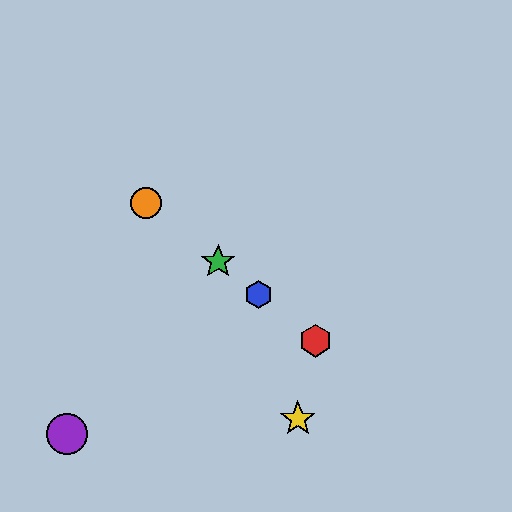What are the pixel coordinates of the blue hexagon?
The blue hexagon is at (258, 294).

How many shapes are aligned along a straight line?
4 shapes (the red hexagon, the blue hexagon, the green star, the orange circle) are aligned along a straight line.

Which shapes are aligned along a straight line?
The red hexagon, the blue hexagon, the green star, the orange circle are aligned along a straight line.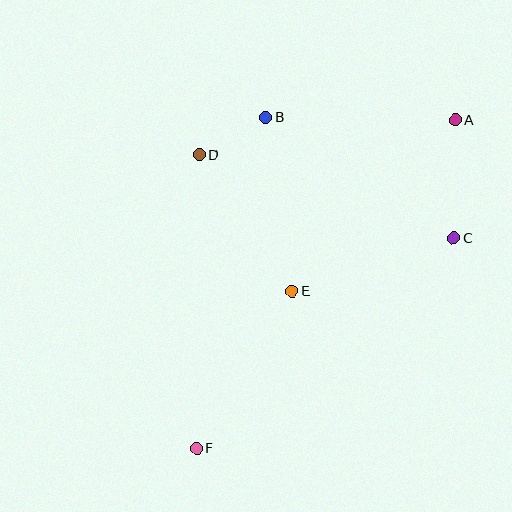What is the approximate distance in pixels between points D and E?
The distance between D and E is approximately 165 pixels.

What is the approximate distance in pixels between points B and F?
The distance between B and F is approximately 338 pixels.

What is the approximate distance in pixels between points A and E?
The distance between A and E is approximately 236 pixels.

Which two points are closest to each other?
Points B and D are closest to each other.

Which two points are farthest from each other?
Points A and F are farthest from each other.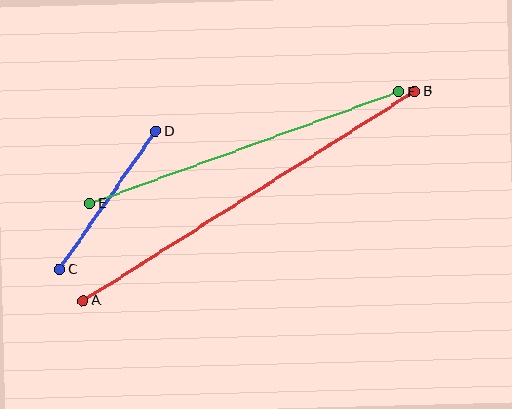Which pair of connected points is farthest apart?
Points A and B are farthest apart.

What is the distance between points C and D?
The distance is approximately 168 pixels.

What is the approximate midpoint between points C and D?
The midpoint is at approximately (108, 200) pixels.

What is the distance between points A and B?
The distance is approximately 392 pixels.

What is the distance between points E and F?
The distance is approximately 329 pixels.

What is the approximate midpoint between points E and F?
The midpoint is at approximately (244, 148) pixels.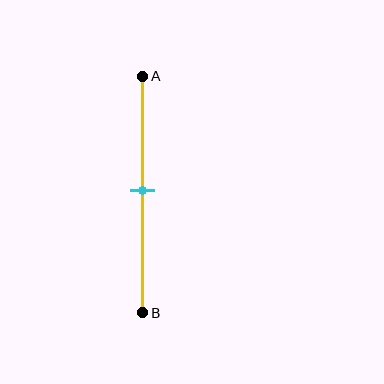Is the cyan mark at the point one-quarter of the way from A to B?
No, the mark is at about 50% from A, not at the 25% one-quarter point.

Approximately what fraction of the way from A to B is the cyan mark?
The cyan mark is approximately 50% of the way from A to B.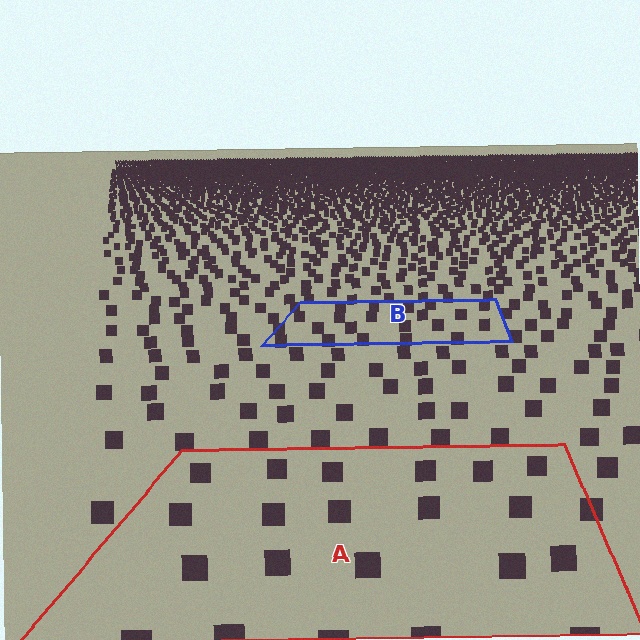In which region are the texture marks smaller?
The texture marks are smaller in region B, because it is farther away.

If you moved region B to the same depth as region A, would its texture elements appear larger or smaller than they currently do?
They would appear larger. At a closer depth, the same texture elements are projected at a bigger on-screen size.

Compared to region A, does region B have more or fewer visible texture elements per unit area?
Region B has more texture elements per unit area — they are packed more densely because it is farther away.